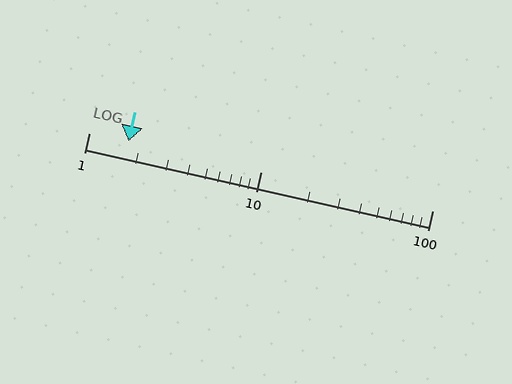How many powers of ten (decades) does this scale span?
The scale spans 2 decades, from 1 to 100.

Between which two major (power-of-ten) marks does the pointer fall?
The pointer is between 1 and 10.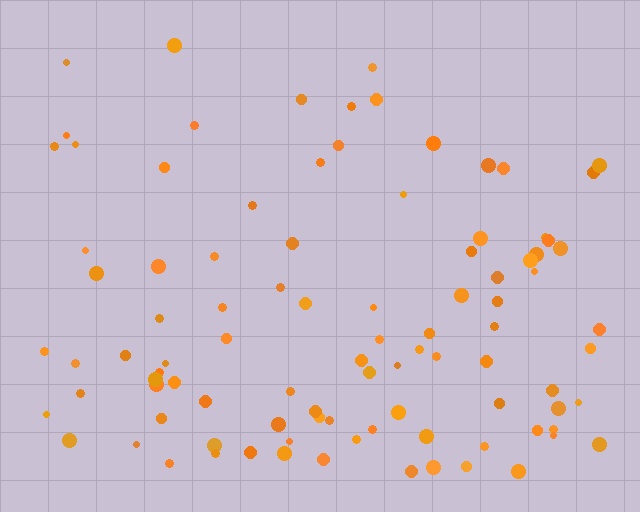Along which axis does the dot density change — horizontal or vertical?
Vertical.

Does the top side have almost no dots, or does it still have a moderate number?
Still a moderate number, just noticeably fewer than the bottom.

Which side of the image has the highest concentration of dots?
The bottom.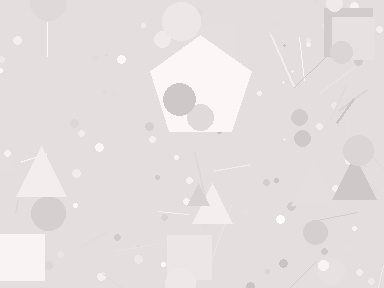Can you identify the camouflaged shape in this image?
The camouflaged shape is a pentagon.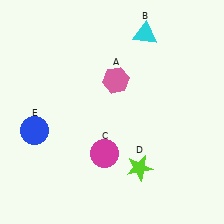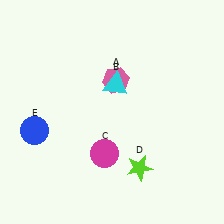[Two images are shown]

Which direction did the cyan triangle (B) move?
The cyan triangle (B) moved down.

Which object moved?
The cyan triangle (B) moved down.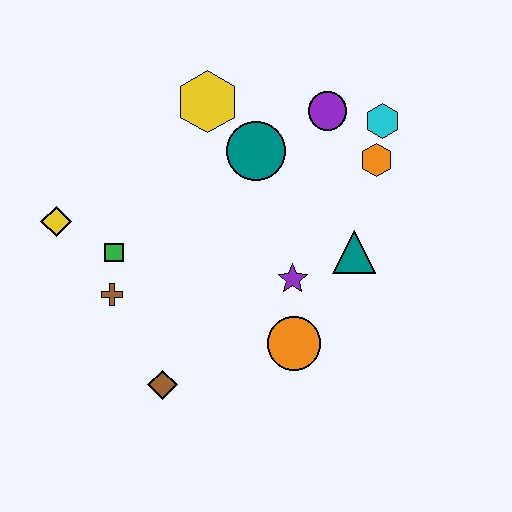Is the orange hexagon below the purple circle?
Yes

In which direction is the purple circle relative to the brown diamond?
The purple circle is above the brown diamond.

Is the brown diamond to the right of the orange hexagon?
No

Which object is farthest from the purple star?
The yellow diamond is farthest from the purple star.